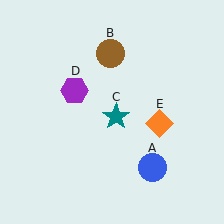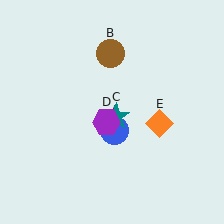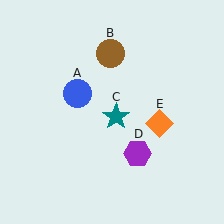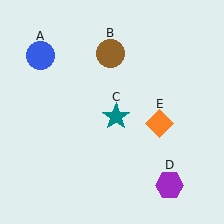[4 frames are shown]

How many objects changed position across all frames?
2 objects changed position: blue circle (object A), purple hexagon (object D).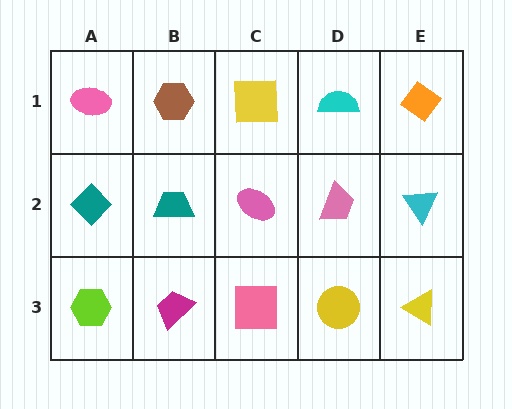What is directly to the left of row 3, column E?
A yellow circle.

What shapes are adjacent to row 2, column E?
An orange diamond (row 1, column E), a yellow triangle (row 3, column E), a pink trapezoid (row 2, column D).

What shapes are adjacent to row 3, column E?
A cyan triangle (row 2, column E), a yellow circle (row 3, column D).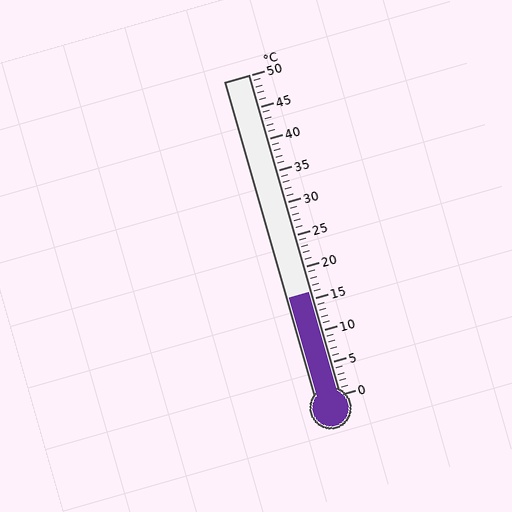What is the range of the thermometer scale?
The thermometer scale ranges from 0°C to 50°C.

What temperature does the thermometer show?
The thermometer shows approximately 16°C.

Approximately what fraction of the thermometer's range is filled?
The thermometer is filled to approximately 30% of its range.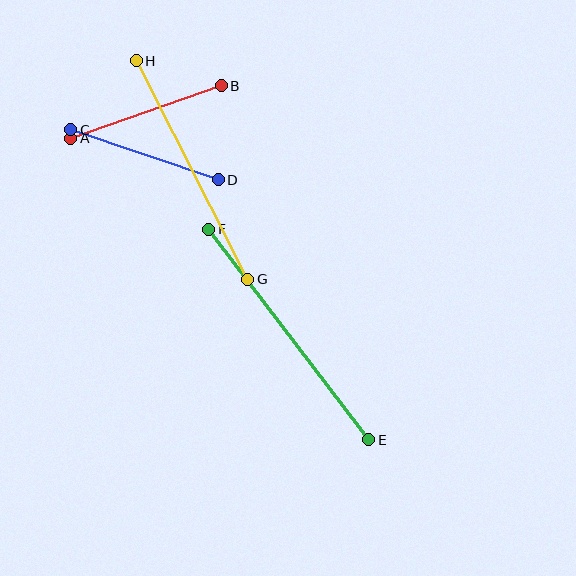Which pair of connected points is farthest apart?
Points E and F are farthest apart.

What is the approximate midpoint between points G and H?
The midpoint is at approximately (192, 170) pixels.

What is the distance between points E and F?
The distance is approximately 264 pixels.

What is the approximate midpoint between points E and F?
The midpoint is at approximately (289, 334) pixels.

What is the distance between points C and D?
The distance is approximately 155 pixels.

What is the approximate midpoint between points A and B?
The midpoint is at approximately (146, 112) pixels.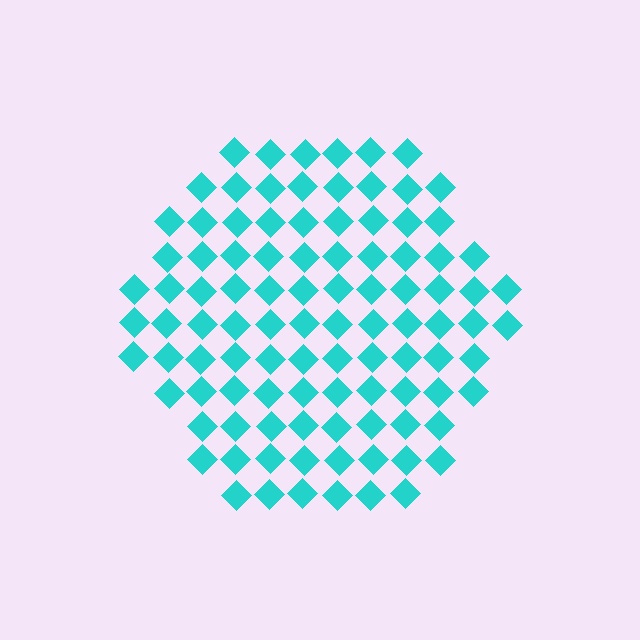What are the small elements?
The small elements are diamonds.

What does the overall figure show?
The overall figure shows a hexagon.